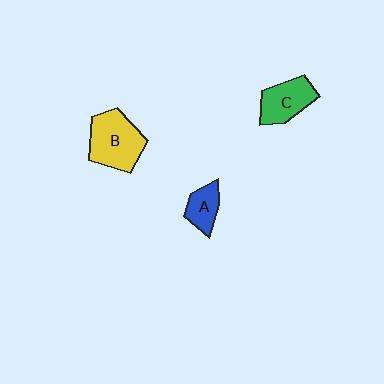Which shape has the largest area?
Shape B (yellow).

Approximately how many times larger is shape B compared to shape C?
Approximately 1.4 times.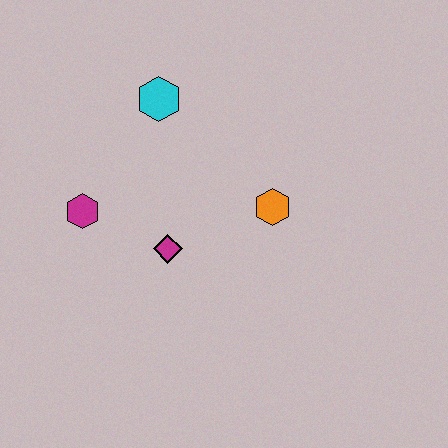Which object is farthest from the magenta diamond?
The cyan hexagon is farthest from the magenta diamond.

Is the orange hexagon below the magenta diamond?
No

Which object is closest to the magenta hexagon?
The magenta diamond is closest to the magenta hexagon.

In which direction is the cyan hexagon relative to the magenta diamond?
The cyan hexagon is above the magenta diamond.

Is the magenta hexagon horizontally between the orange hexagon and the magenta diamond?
No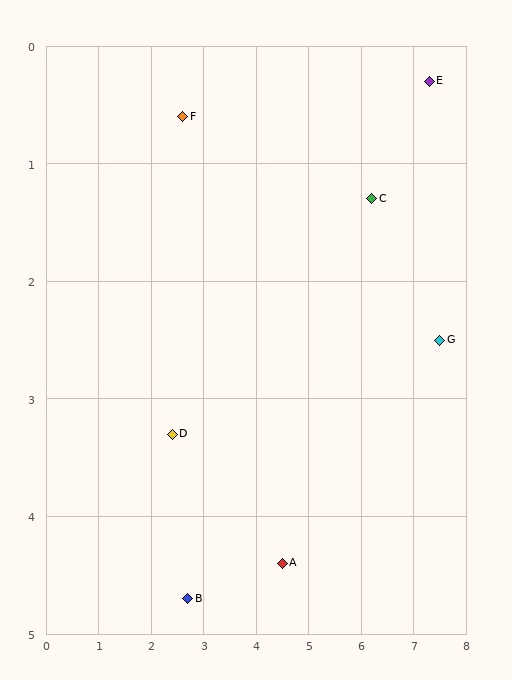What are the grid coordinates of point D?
Point D is at approximately (2.4, 3.3).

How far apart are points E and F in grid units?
Points E and F are about 4.7 grid units apart.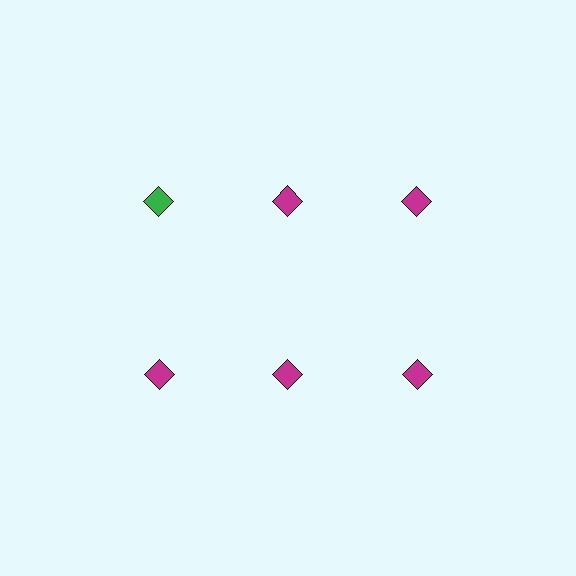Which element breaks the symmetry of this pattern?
The green diamond in the top row, leftmost column breaks the symmetry. All other shapes are magenta diamonds.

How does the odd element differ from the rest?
It has a different color: green instead of magenta.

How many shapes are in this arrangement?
There are 6 shapes arranged in a grid pattern.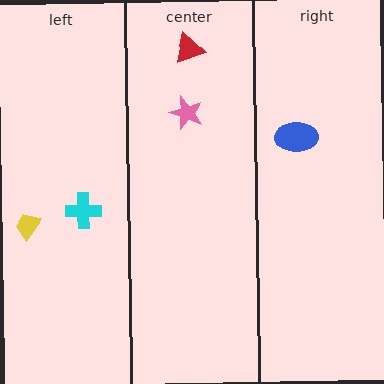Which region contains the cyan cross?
The left region.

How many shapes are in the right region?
1.